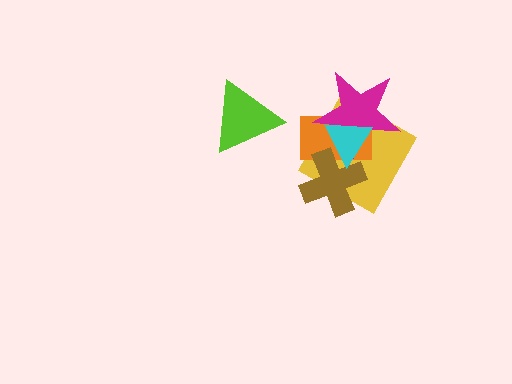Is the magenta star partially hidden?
Yes, it is partially covered by another shape.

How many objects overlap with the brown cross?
3 objects overlap with the brown cross.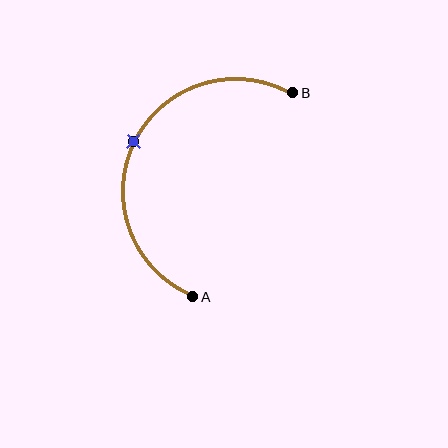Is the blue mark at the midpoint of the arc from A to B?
Yes. The blue mark lies on the arc at equal arc-length from both A and B — it is the arc midpoint.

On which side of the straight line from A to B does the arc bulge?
The arc bulges to the left of the straight line connecting A and B.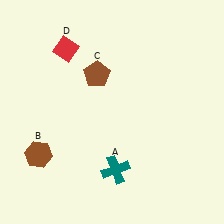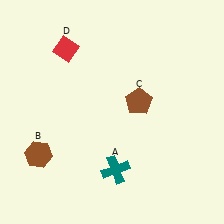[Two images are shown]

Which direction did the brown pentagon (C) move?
The brown pentagon (C) moved right.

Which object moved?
The brown pentagon (C) moved right.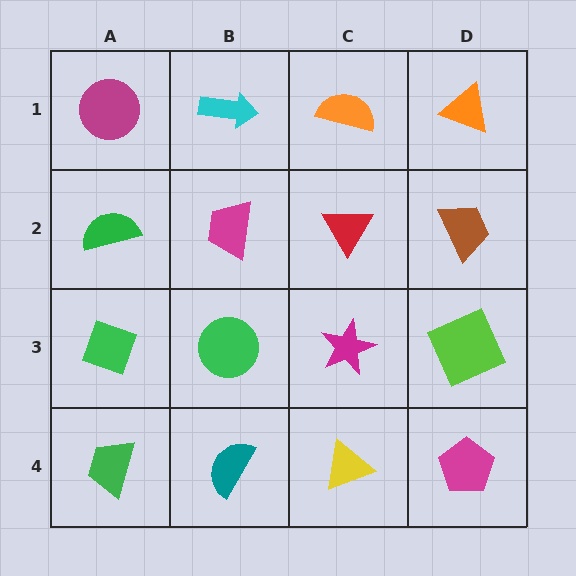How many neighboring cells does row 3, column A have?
3.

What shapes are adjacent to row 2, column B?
A cyan arrow (row 1, column B), a green circle (row 3, column B), a green semicircle (row 2, column A), a red triangle (row 2, column C).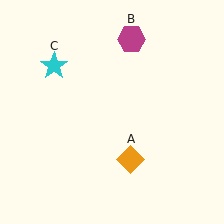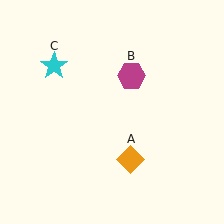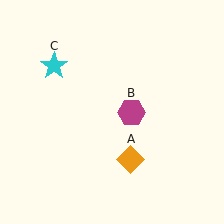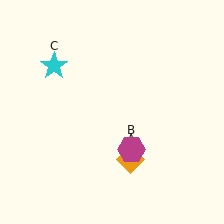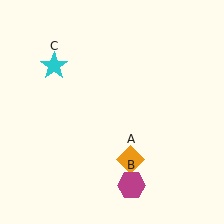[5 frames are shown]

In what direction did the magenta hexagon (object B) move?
The magenta hexagon (object B) moved down.